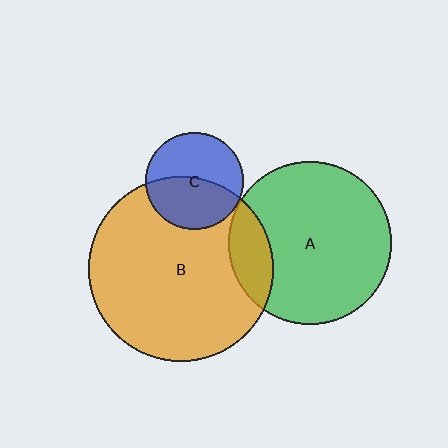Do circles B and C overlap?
Yes.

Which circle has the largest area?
Circle B (orange).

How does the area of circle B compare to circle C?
Approximately 3.6 times.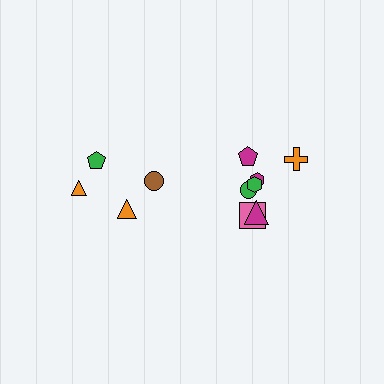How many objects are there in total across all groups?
There are 11 objects.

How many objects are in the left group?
There are 4 objects.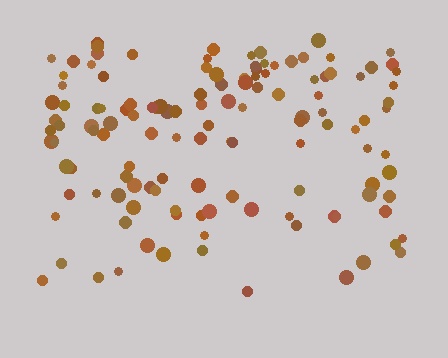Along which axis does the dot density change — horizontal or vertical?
Vertical.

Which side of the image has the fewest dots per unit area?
The bottom.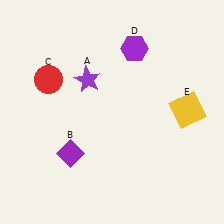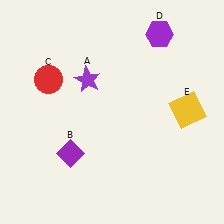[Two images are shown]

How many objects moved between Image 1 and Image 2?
1 object moved between the two images.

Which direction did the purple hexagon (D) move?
The purple hexagon (D) moved right.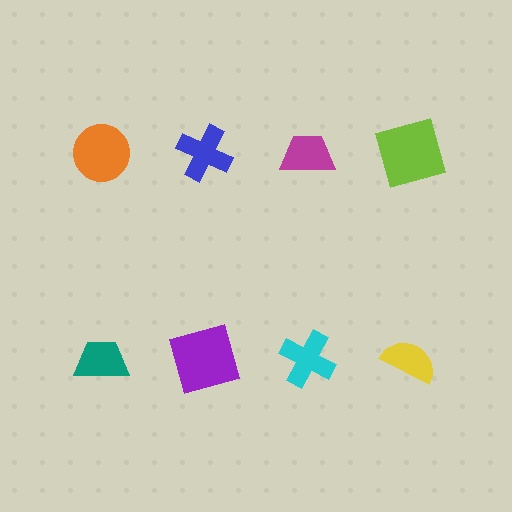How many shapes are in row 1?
4 shapes.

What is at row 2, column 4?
A yellow semicircle.